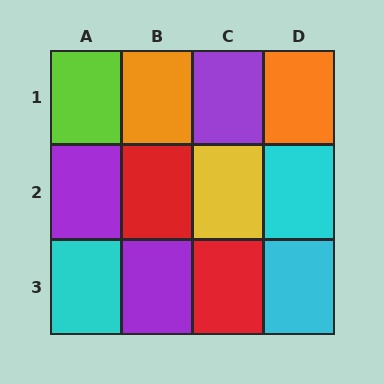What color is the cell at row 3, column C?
Red.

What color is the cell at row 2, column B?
Red.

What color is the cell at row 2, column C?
Yellow.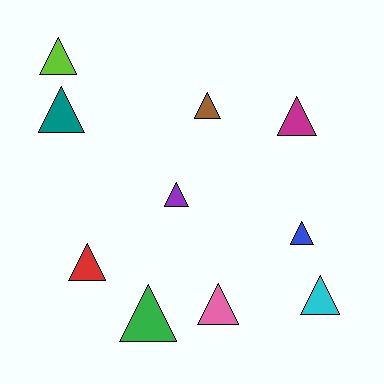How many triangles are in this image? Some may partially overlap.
There are 10 triangles.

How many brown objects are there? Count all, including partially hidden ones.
There is 1 brown object.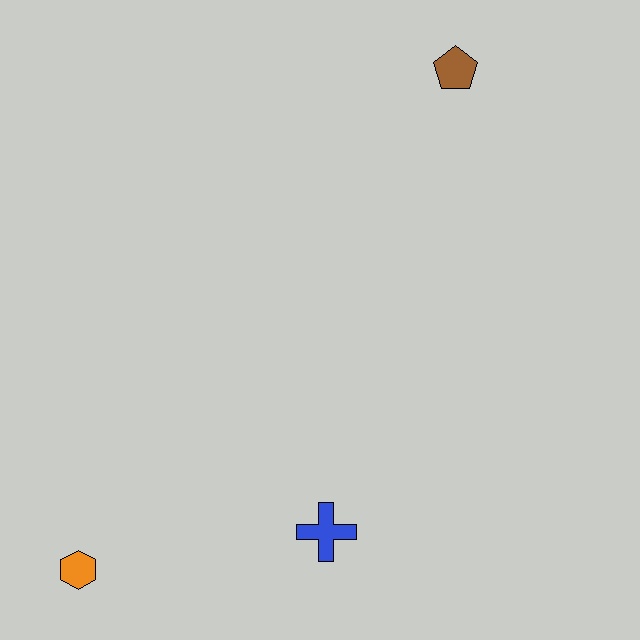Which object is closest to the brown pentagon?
The blue cross is closest to the brown pentagon.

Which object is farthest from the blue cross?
The brown pentagon is farthest from the blue cross.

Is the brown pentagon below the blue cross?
No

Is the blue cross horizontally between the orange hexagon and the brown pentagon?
Yes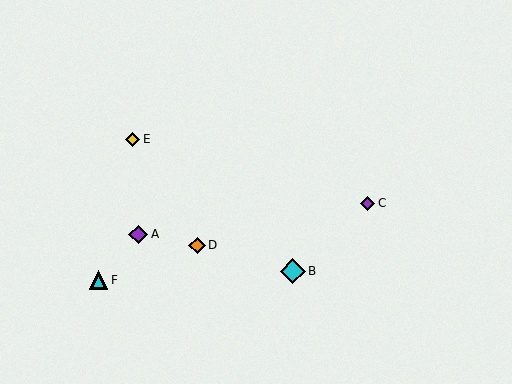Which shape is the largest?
The cyan diamond (labeled B) is the largest.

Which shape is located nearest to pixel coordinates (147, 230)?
The purple diamond (labeled A) at (138, 234) is nearest to that location.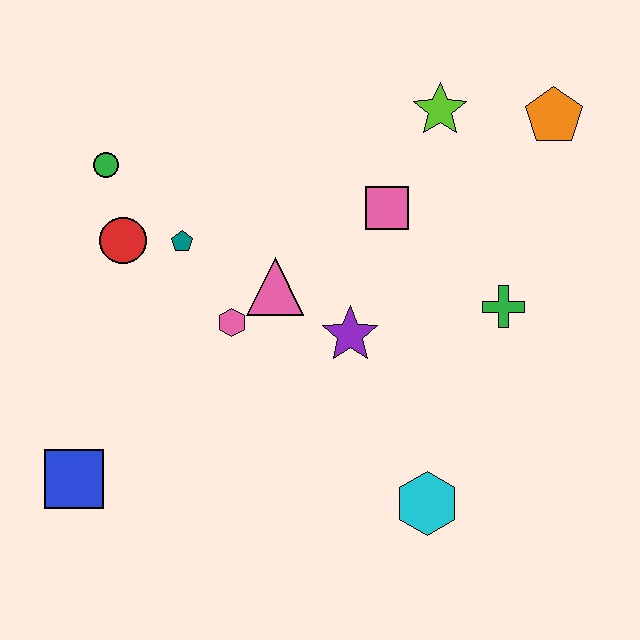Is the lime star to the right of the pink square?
Yes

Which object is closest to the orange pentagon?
The lime star is closest to the orange pentagon.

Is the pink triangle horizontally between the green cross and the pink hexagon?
Yes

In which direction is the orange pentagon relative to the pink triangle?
The orange pentagon is to the right of the pink triangle.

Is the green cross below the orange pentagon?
Yes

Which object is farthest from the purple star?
The blue square is farthest from the purple star.